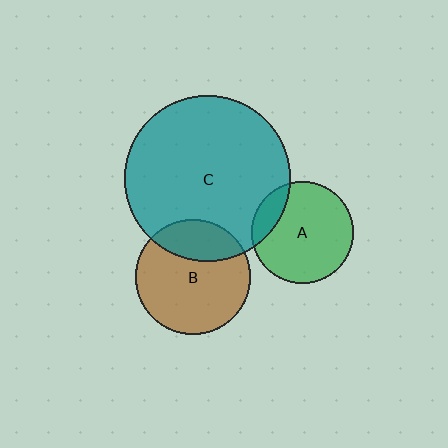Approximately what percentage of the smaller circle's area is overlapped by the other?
Approximately 15%.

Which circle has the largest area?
Circle C (teal).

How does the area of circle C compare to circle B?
Approximately 2.1 times.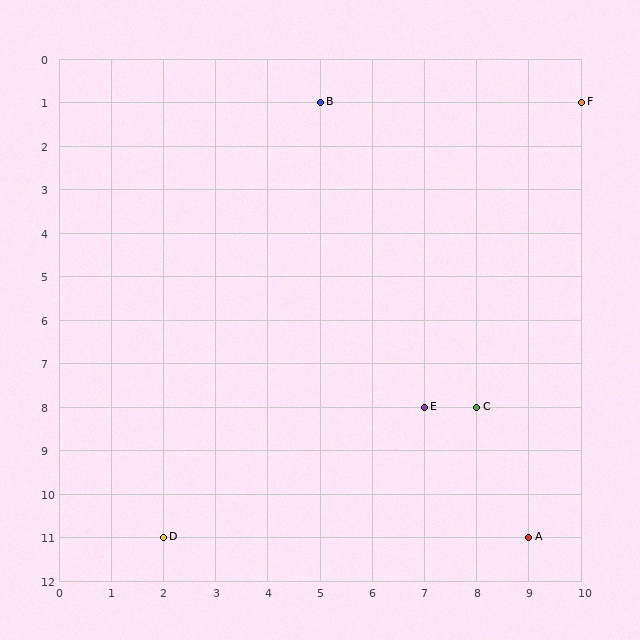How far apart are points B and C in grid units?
Points B and C are 3 columns and 7 rows apart (about 7.6 grid units diagonally).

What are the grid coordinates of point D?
Point D is at grid coordinates (2, 11).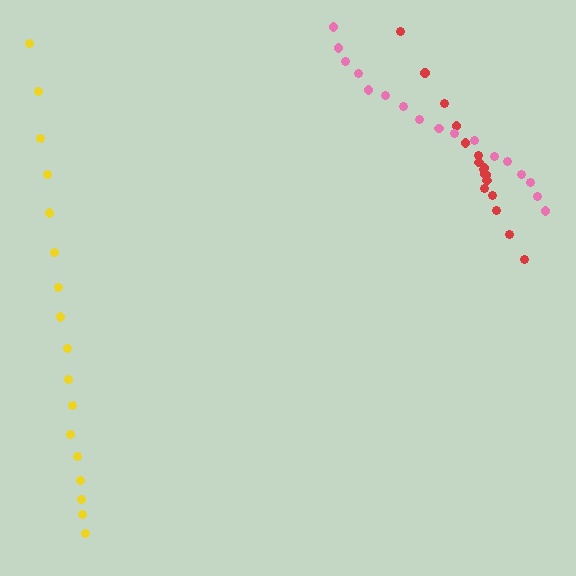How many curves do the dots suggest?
There are 3 distinct paths.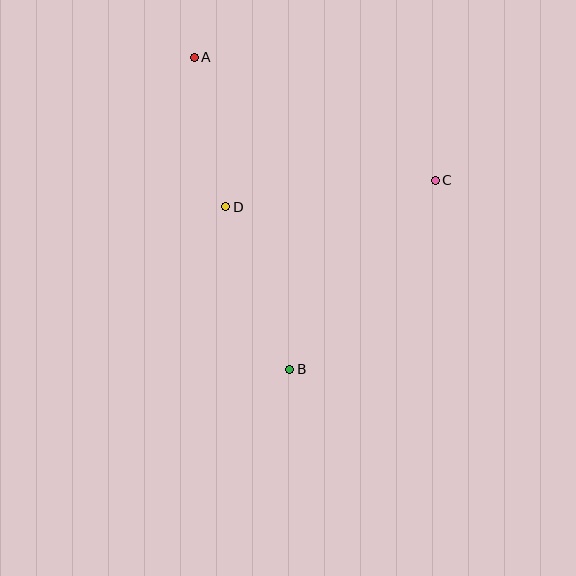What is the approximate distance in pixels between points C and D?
The distance between C and D is approximately 211 pixels.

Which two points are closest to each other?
Points A and D are closest to each other.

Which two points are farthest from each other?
Points A and B are farthest from each other.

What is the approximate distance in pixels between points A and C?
The distance between A and C is approximately 270 pixels.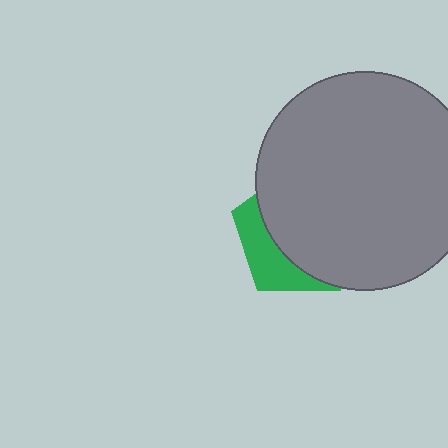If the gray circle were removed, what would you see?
You would see the complete green pentagon.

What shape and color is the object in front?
The object in front is a gray circle.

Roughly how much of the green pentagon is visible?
A small part of it is visible (roughly 31%).